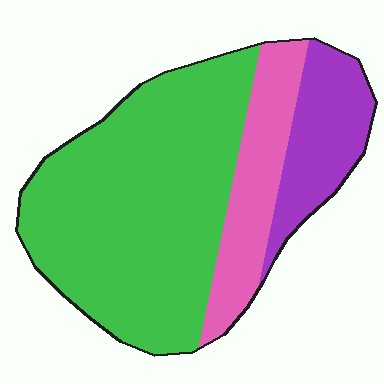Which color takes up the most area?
Green, at roughly 65%.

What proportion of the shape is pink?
Pink takes up between a sixth and a third of the shape.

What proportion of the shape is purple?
Purple takes up between a sixth and a third of the shape.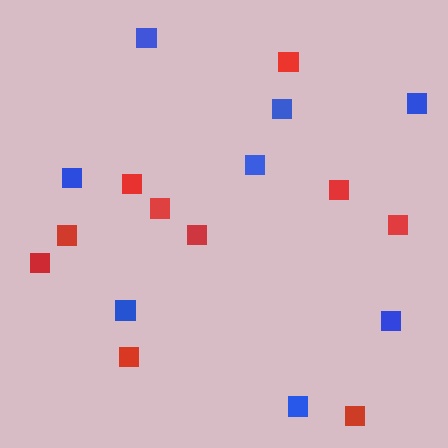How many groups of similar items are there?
There are 2 groups: one group of blue squares (8) and one group of red squares (10).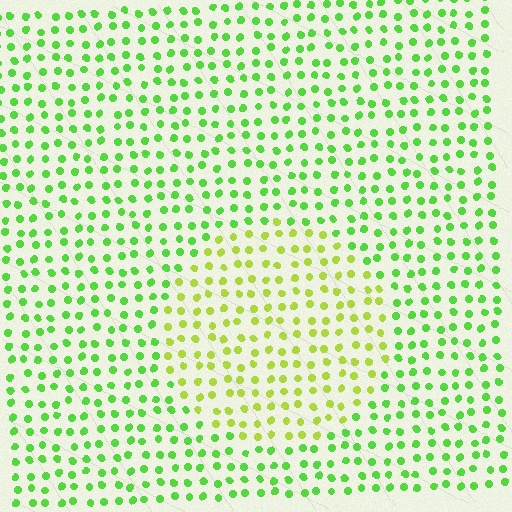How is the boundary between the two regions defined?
The boundary is defined purely by a slight shift in hue (about 35 degrees). Spacing, size, and orientation are identical on both sides.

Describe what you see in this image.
The image is filled with small lime elements in a uniform arrangement. A circle-shaped region is visible where the elements are tinted to a slightly different hue, forming a subtle color boundary.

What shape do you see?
I see a circle.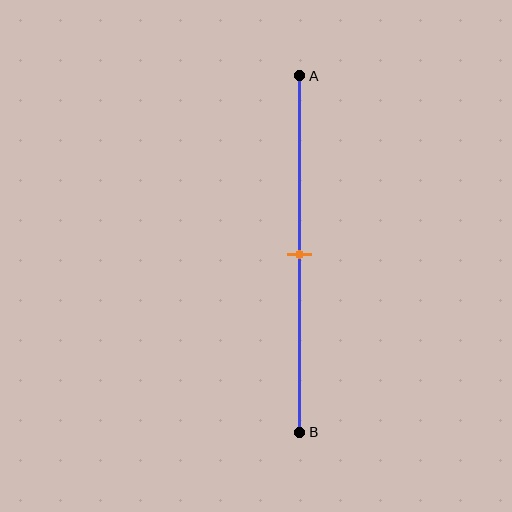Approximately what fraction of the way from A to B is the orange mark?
The orange mark is approximately 50% of the way from A to B.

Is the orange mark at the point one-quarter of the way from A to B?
No, the mark is at about 50% from A, not at the 25% one-quarter point.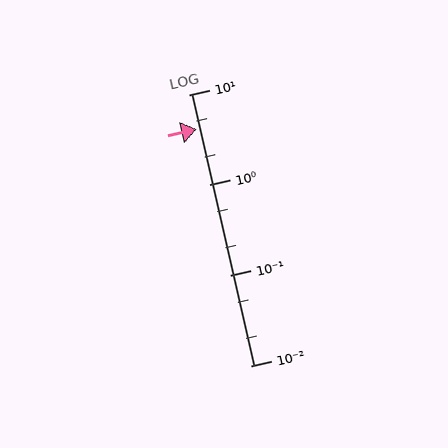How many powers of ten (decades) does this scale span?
The scale spans 3 decades, from 0.01 to 10.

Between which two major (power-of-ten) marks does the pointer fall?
The pointer is between 1 and 10.